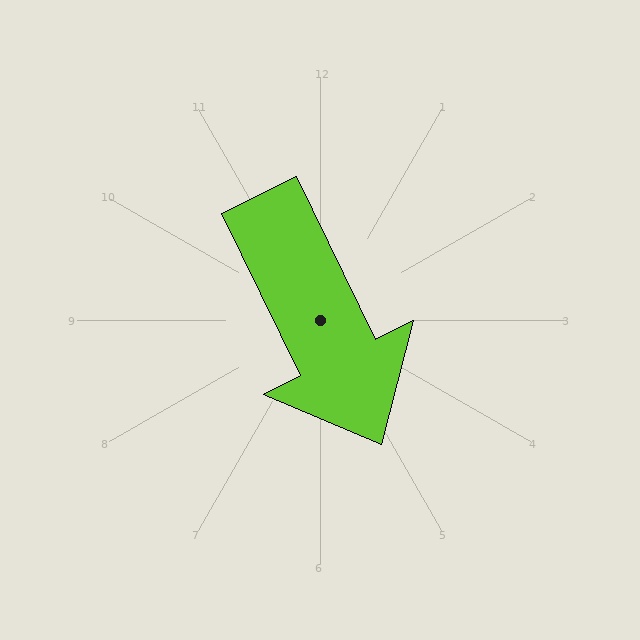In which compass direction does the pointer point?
Southeast.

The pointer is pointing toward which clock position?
Roughly 5 o'clock.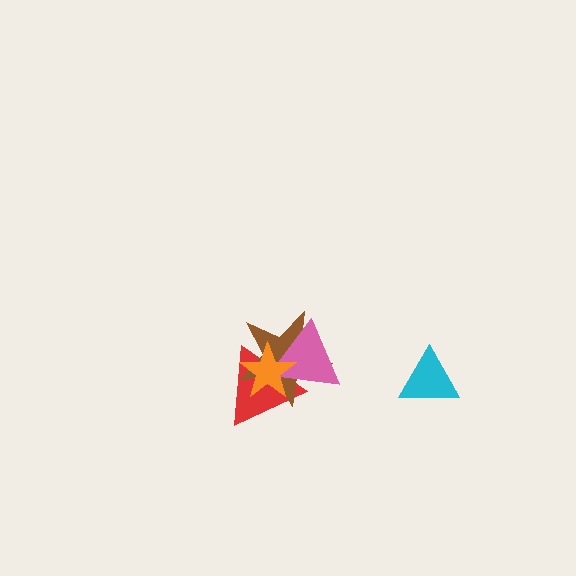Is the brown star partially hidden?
Yes, it is partially covered by another shape.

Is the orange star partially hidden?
No, no other shape covers it.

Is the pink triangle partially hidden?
Yes, it is partially covered by another shape.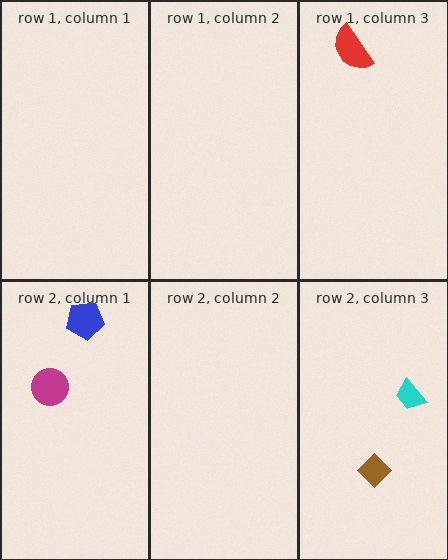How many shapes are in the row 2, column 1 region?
2.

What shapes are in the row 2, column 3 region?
The brown diamond, the cyan trapezoid.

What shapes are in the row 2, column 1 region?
The blue pentagon, the magenta circle.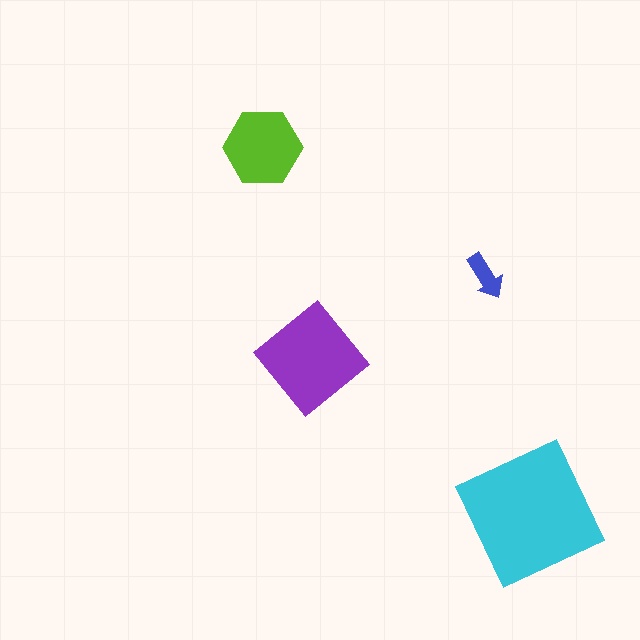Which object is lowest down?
The cyan square is bottommost.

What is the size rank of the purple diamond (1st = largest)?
2nd.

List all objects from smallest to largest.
The blue arrow, the lime hexagon, the purple diamond, the cyan square.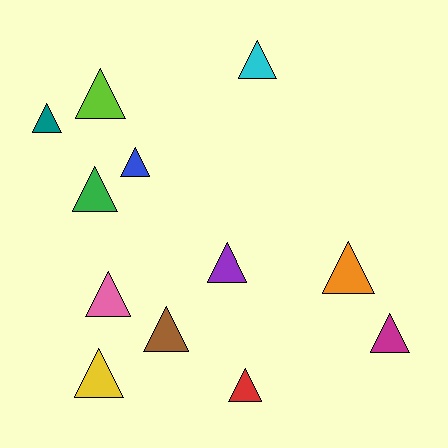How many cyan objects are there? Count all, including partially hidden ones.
There is 1 cyan object.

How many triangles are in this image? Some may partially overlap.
There are 12 triangles.